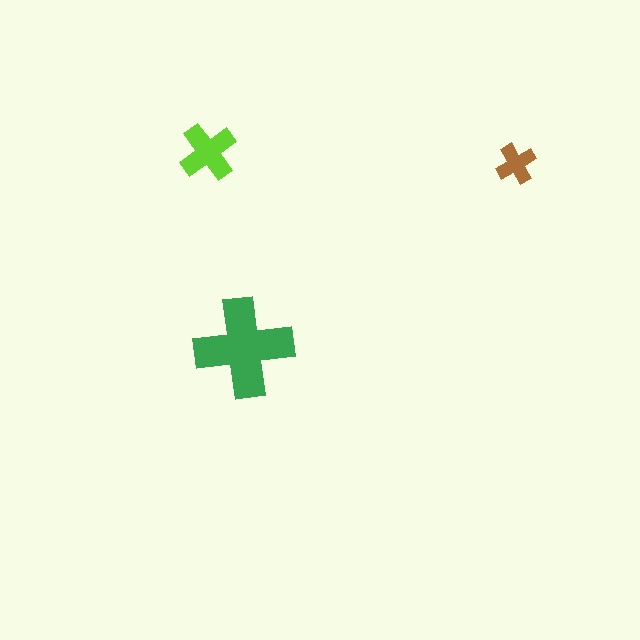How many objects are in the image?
There are 3 objects in the image.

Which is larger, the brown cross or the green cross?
The green one.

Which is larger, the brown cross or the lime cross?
The lime one.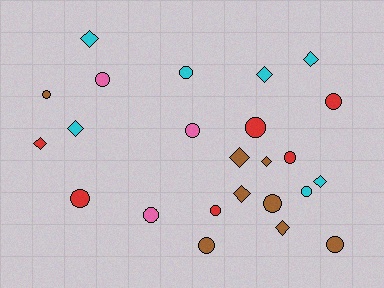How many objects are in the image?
There are 24 objects.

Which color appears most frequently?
Brown, with 8 objects.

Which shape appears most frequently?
Circle, with 14 objects.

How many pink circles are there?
There are 3 pink circles.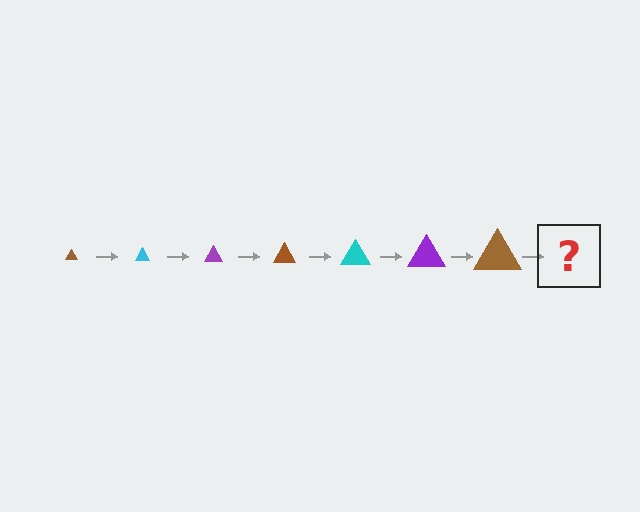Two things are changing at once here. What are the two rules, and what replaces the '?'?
The two rules are that the triangle grows larger each step and the color cycles through brown, cyan, and purple. The '?' should be a cyan triangle, larger than the previous one.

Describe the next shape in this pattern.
It should be a cyan triangle, larger than the previous one.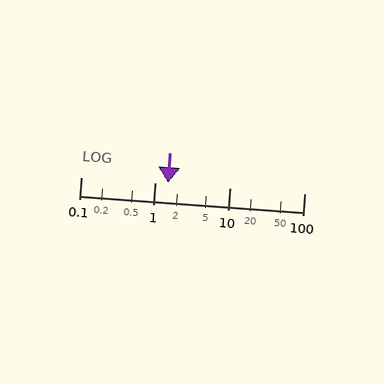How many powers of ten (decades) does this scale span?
The scale spans 3 decades, from 0.1 to 100.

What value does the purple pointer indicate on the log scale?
The pointer indicates approximately 1.5.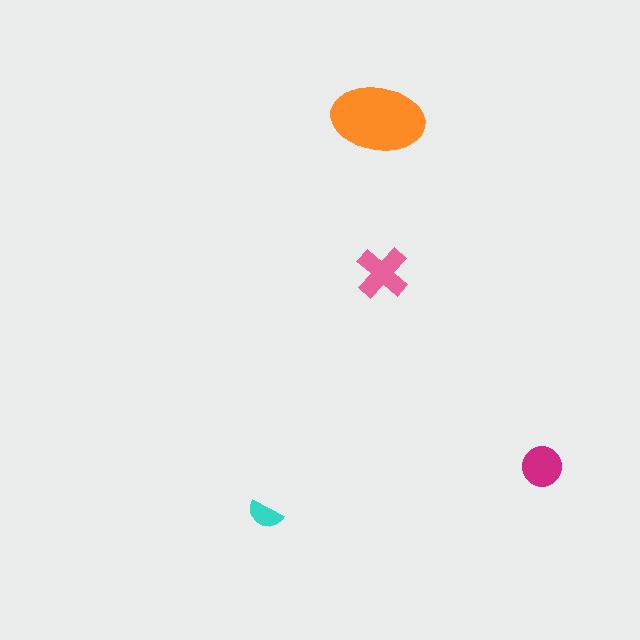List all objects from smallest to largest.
The cyan semicircle, the magenta circle, the pink cross, the orange ellipse.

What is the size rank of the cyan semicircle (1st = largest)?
4th.